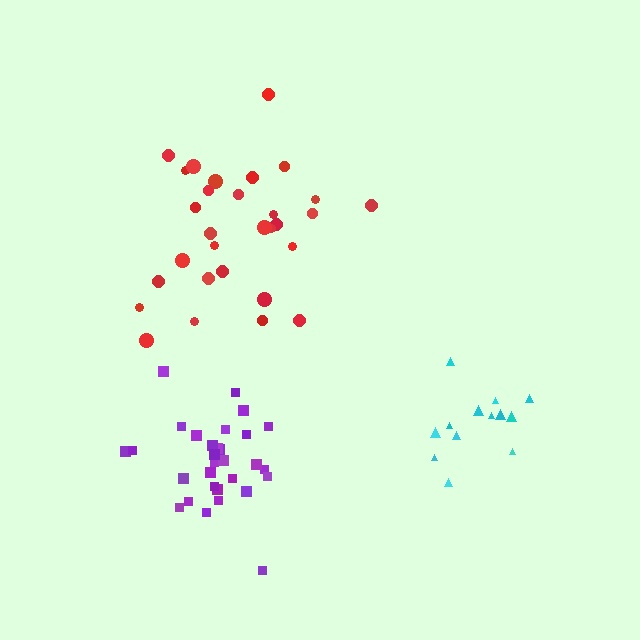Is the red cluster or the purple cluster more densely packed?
Purple.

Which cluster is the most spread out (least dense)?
Red.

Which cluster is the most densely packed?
Purple.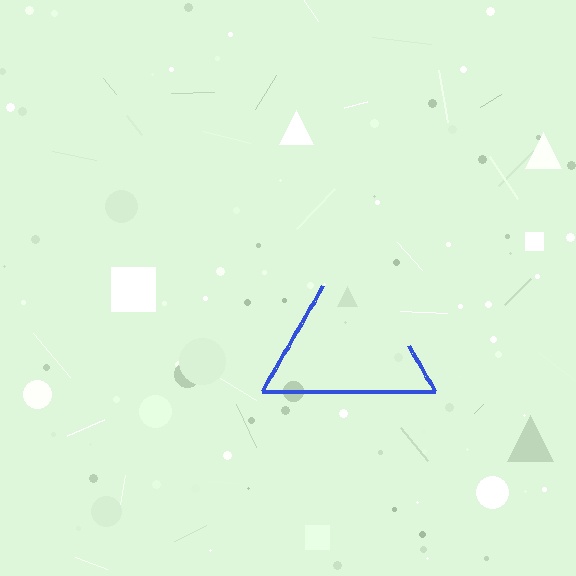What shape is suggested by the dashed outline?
The dashed outline suggests a triangle.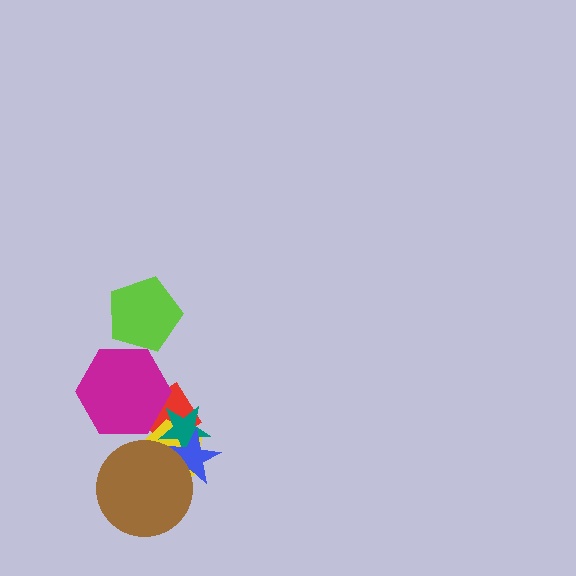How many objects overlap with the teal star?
3 objects overlap with the teal star.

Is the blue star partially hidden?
Yes, it is partially covered by another shape.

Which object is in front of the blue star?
The brown circle is in front of the blue star.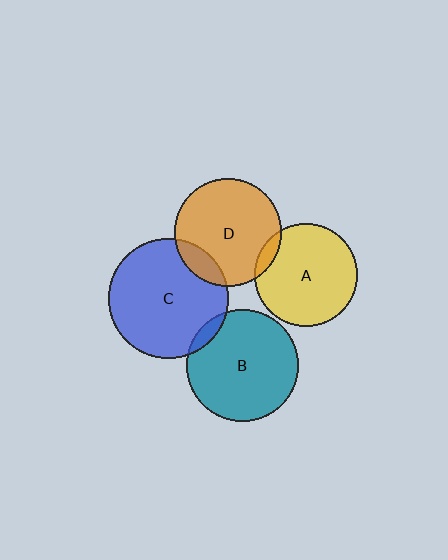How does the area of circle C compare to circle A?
Approximately 1.4 times.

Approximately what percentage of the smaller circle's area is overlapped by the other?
Approximately 5%.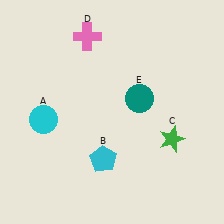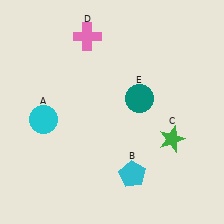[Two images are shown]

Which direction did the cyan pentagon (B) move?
The cyan pentagon (B) moved right.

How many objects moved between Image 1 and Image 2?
1 object moved between the two images.